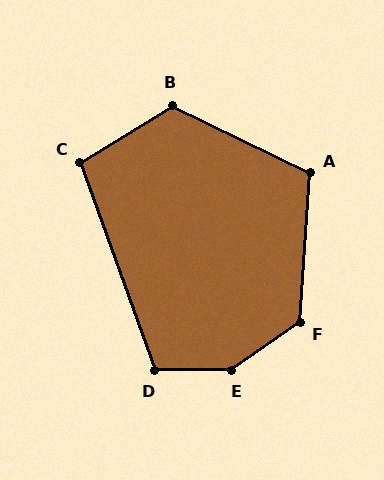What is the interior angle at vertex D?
Approximately 109 degrees (obtuse).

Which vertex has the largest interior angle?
E, at approximately 146 degrees.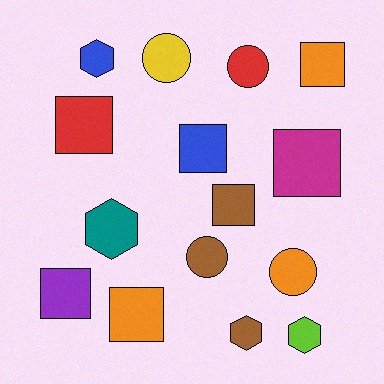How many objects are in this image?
There are 15 objects.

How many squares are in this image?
There are 7 squares.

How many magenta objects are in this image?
There is 1 magenta object.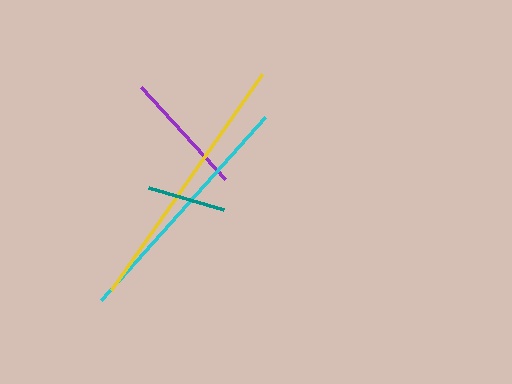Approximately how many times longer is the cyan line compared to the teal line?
The cyan line is approximately 3.1 times the length of the teal line.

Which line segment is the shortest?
The teal line is the shortest at approximately 78 pixels.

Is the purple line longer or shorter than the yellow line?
The yellow line is longer than the purple line.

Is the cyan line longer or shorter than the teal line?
The cyan line is longer than the teal line.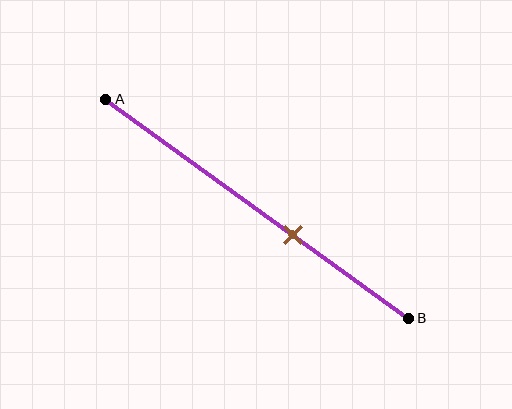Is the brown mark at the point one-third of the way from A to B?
No, the mark is at about 60% from A, not at the 33% one-third point.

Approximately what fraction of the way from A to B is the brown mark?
The brown mark is approximately 60% of the way from A to B.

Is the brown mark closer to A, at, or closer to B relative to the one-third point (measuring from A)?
The brown mark is closer to point B than the one-third point of segment AB.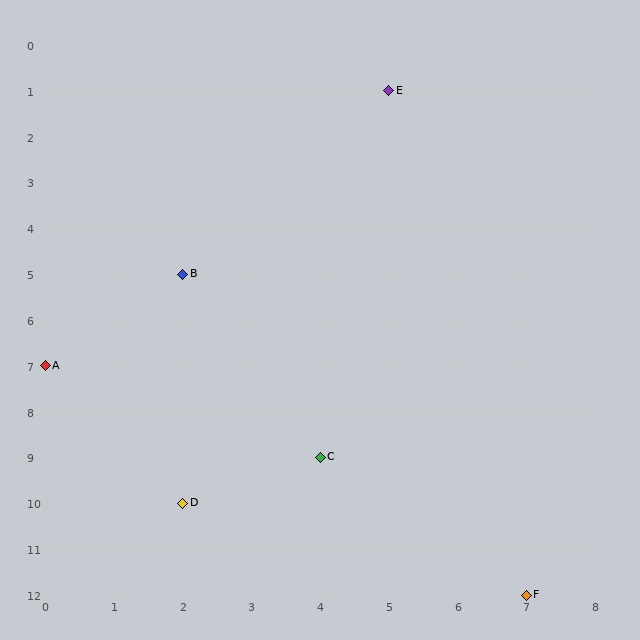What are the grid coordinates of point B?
Point B is at grid coordinates (2, 5).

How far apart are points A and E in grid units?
Points A and E are 5 columns and 6 rows apart (about 7.8 grid units diagonally).